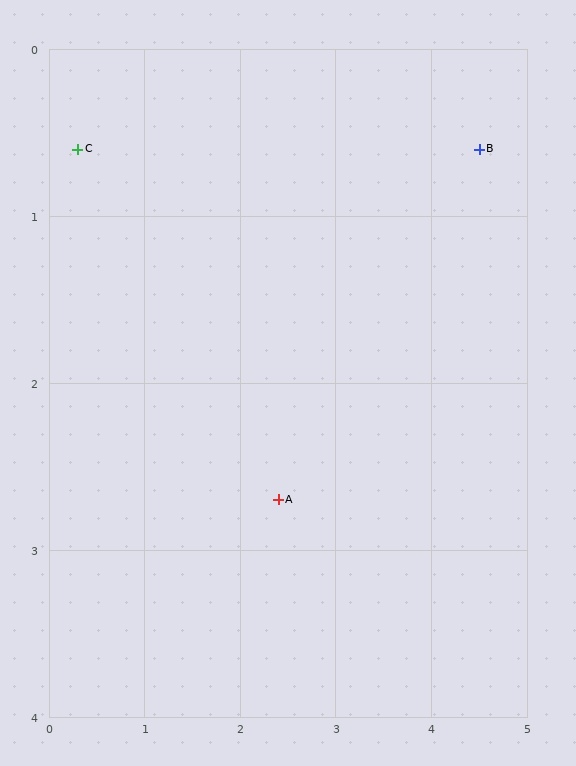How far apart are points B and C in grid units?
Points B and C are about 4.2 grid units apart.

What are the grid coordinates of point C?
Point C is at approximately (0.3, 0.6).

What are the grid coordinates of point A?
Point A is at approximately (2.4, 2.7).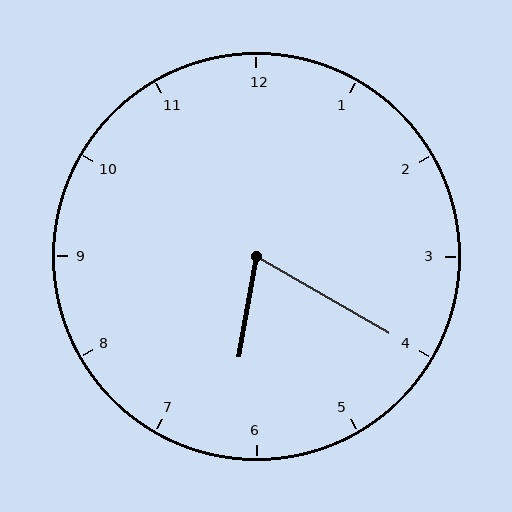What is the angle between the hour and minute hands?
Approximately 70 degrees.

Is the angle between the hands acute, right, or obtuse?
It is acute.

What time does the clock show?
6:20.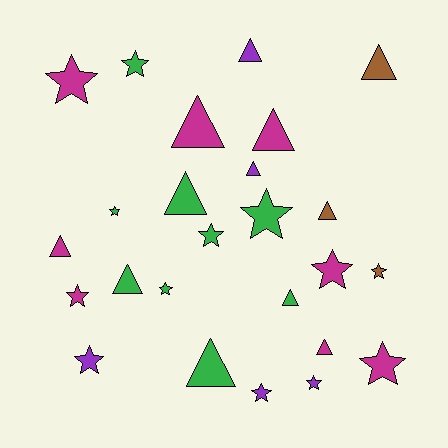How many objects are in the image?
There are 25 objects.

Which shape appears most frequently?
Star, with 13 objects.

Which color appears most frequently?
Green, with 9 objects.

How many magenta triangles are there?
There are 4 magenta triangles.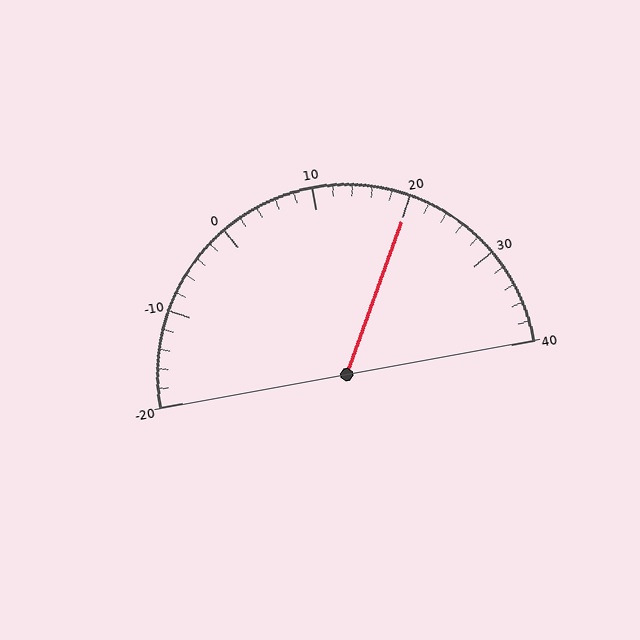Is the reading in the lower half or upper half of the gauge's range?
The reading is in the upper half of the range (-20 to 40).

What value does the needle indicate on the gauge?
The needle indicates approximately 20.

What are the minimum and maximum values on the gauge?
The gauge ranges from -20 to 40.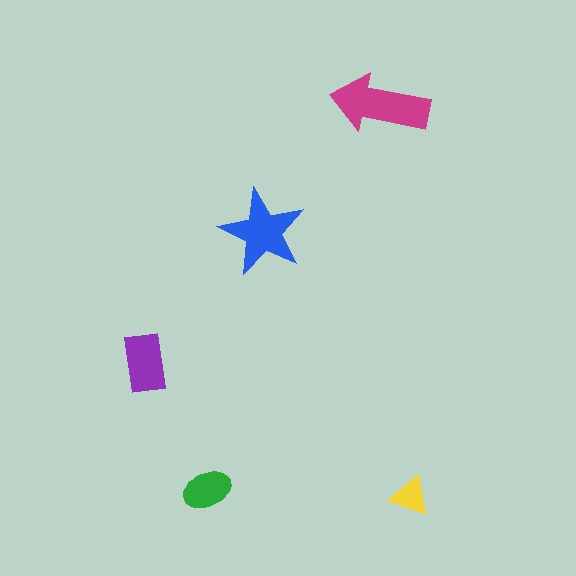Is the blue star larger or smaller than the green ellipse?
Larger.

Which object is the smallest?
The yellow triangle.